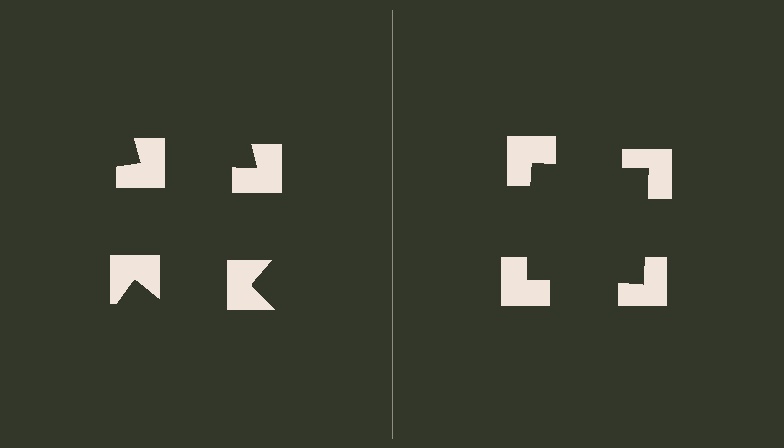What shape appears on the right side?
An illusory square.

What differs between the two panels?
The notched squares are positioned identically on both sides; only the wedge orientations differ. On the right they align to a square; on the left they are misaligned.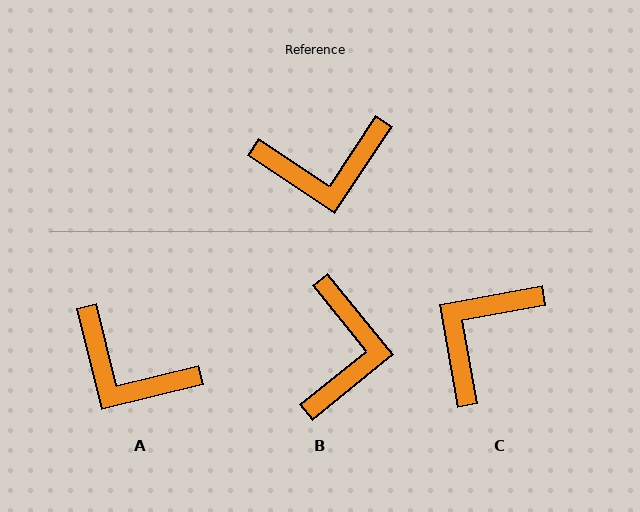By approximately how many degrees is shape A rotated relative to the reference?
Approximately 43 degrees clockwise.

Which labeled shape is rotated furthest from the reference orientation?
C, about 136 degrees away.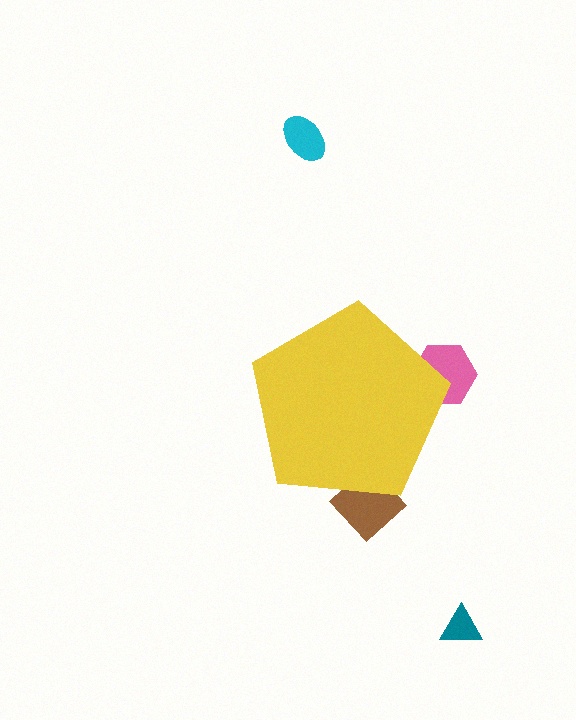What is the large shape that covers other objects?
A yellow pentagon.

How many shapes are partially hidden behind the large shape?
2 shapes are partially hidden.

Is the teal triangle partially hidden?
No, the teal triangle is fully visible.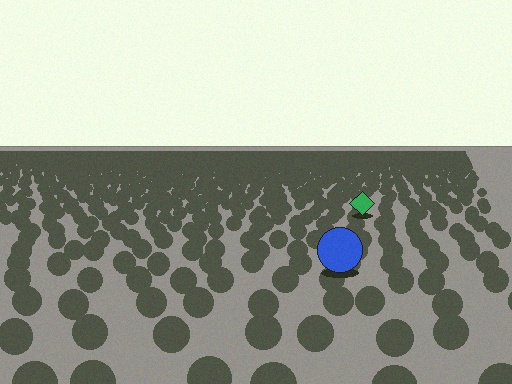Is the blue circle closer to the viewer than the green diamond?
Yes. The blue circle is closer — you can tell from the texture gradient: the ground texture is coarser near it.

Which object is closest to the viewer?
The blue circle is closest. The texture marks near it are larger and more spread out.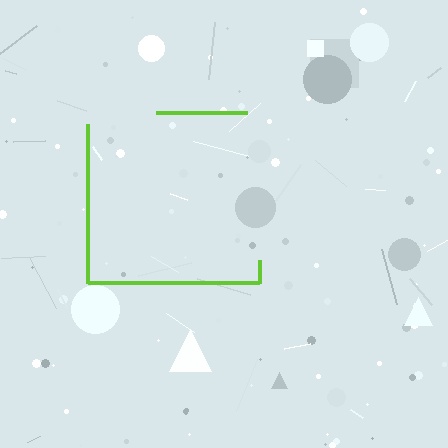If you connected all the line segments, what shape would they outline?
They would outline a square.